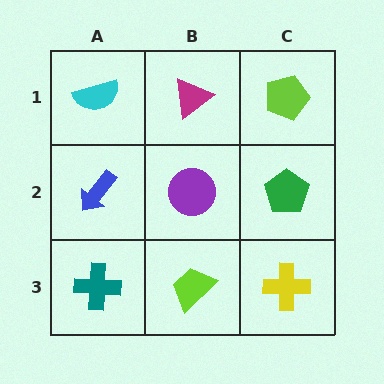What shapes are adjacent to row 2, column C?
A lime pentagon (row 1, column C), a yellow cross (row 3, column C), a purple circle (row 2, column B).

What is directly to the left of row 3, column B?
A teal cross.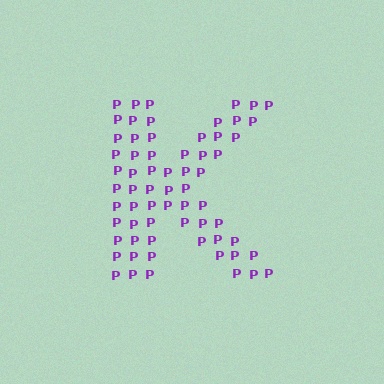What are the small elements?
The small elements are letter P's.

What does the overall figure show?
The overall figure shows the letter K.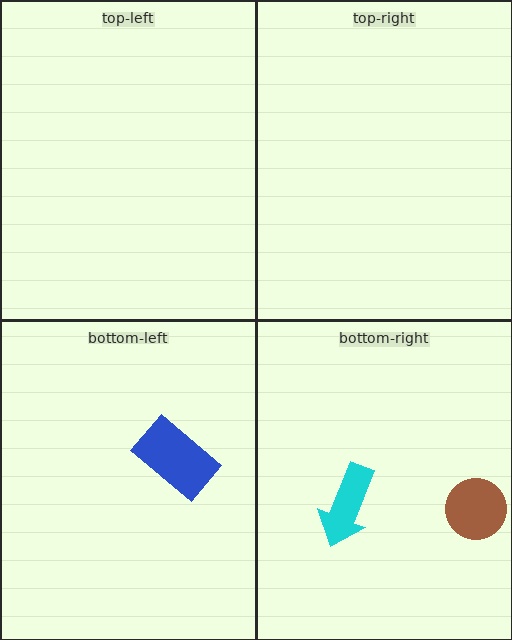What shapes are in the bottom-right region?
The brown circle, the cyan arrow.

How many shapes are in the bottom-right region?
2.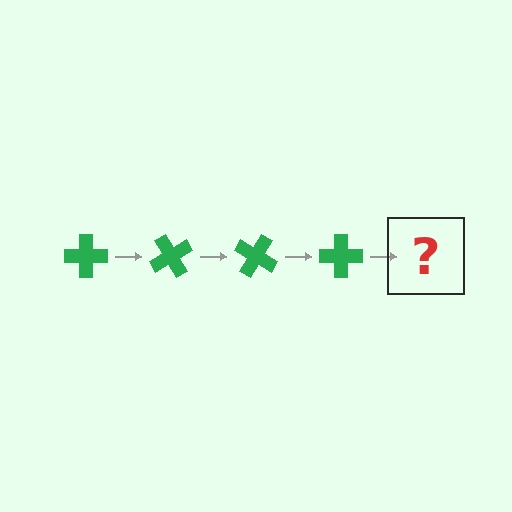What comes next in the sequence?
The next element should be a green cross rotated 240 degrees.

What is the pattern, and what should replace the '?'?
The pattern is that the cross rotates 60 degrees each step. The '?' should be a green cross rotated 240 degrees.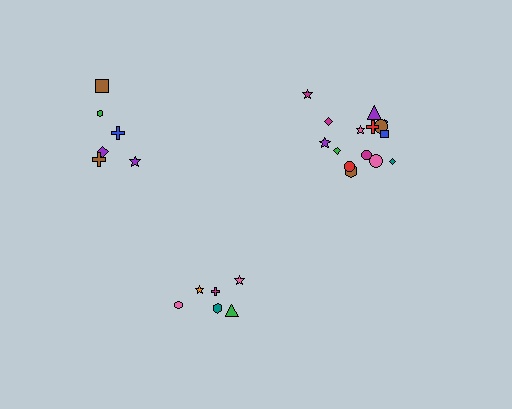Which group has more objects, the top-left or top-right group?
The top-right group.